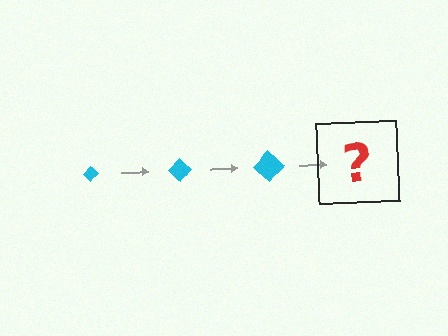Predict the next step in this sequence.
The next step is a cyan diamond, larger than the previous one.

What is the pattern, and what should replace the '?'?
The pattern is that the diamond gets progressively larger each step. The '?' should be a cyan diamond, larger than the previous one.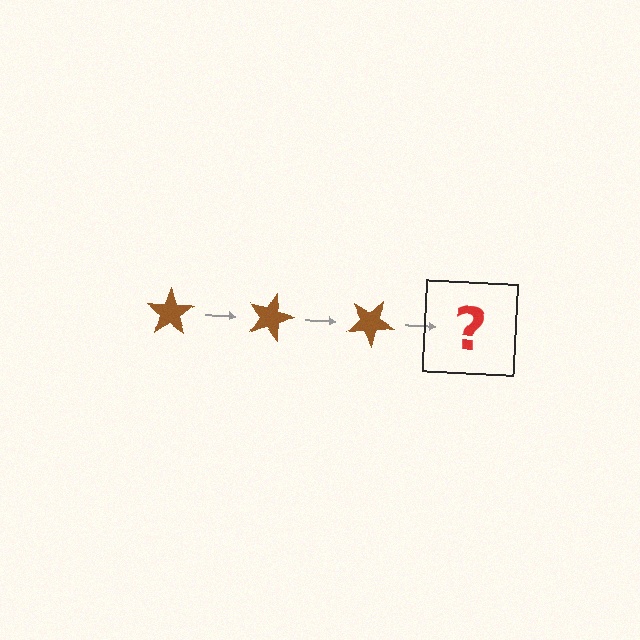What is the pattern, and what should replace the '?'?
The pattern is that the star rotates 15 degrees each step. The '?' should be a brown star rotated 45 degrees.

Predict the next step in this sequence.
The next step is a brown star rotated 45 degrees.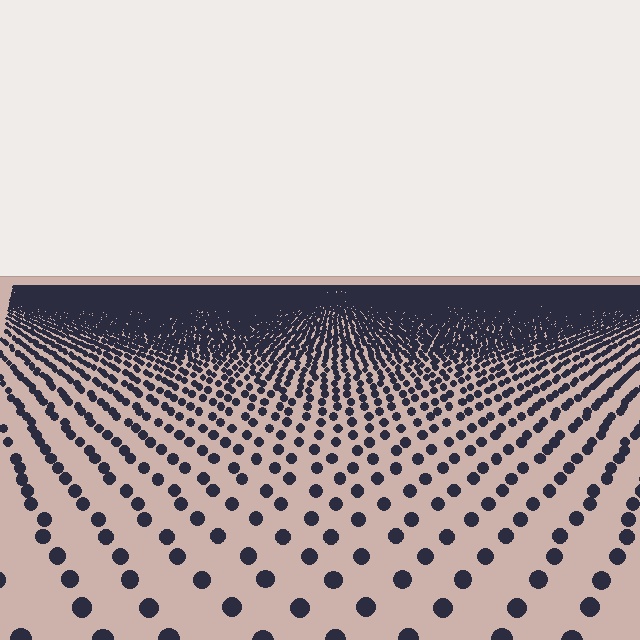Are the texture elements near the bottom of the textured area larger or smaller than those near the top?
Larger. Near the bottom, elements are closer to the viewer and appear at a bigger on-screen size.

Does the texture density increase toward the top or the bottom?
Density increases toward the top.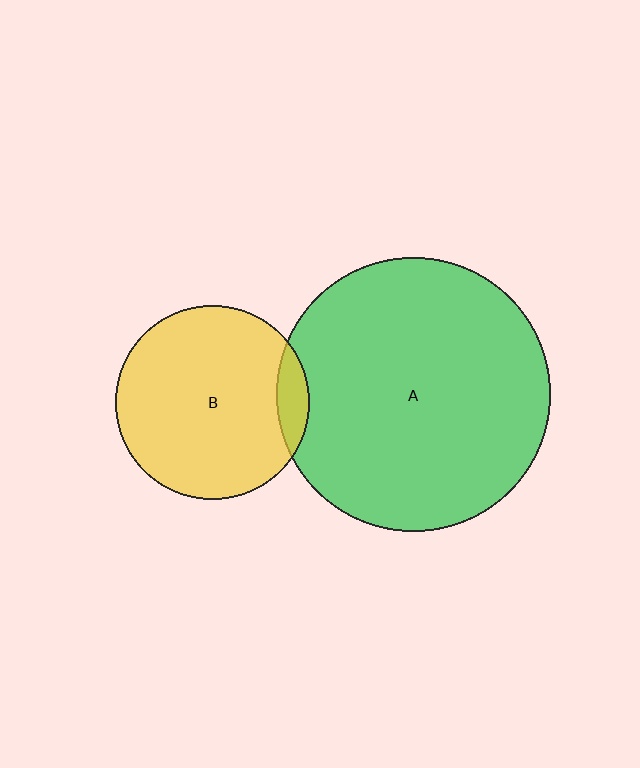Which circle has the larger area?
Circle A (green).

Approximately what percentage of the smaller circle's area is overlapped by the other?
Approximately 10%.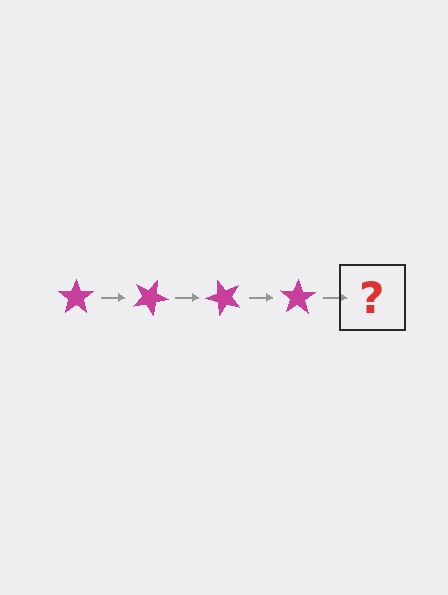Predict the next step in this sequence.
The next step is a magenta star rotated 100 degrees.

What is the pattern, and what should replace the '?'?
The pattern is that the star rotates 25 degrees each step. The '?' should be a magenta star rotated 100 degrees.